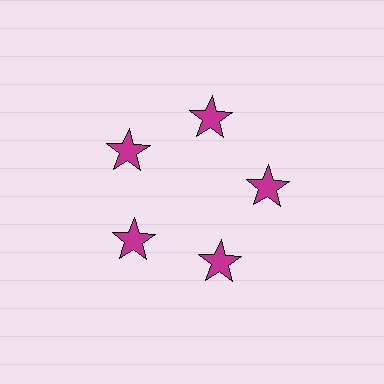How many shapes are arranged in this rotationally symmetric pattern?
There are 5 shapes, arranged in 5 groups of 1.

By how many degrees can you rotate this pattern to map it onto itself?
The pattern maps onto itself every 72 degrees of rotation.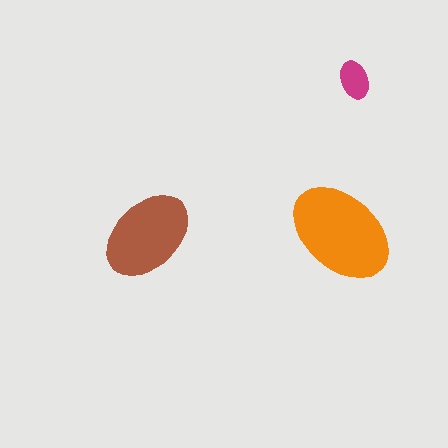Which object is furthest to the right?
The magenta ellipse is rightmost.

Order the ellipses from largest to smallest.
the orange one, the brown one, the magenta one.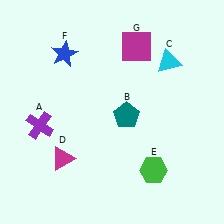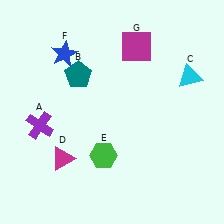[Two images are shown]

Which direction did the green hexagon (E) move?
The green hexagon (E) moved left.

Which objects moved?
The objects that moved are: the teal pentagon (B), the cyan triangle (C), the green hexagon (E).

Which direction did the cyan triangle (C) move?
The cyan triangle (C) moved right.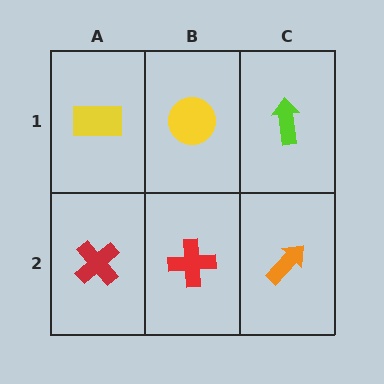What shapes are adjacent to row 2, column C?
A lime arrow (row 1, column C), a red cross (row 2, column B).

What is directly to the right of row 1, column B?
A lime arrow.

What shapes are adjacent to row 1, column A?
A red cross (row 2, column A), a yellow circle (row 1, column B).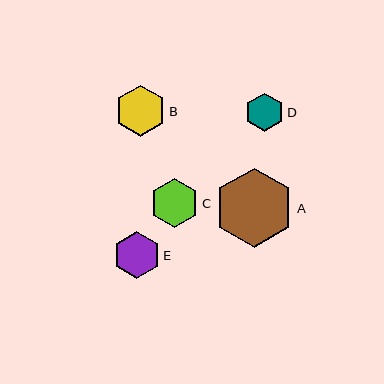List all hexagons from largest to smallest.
From largest to smallest: A, B, C, E, D.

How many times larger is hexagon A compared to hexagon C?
Hexagon A is approximately 1.6 times the size of hexagon C.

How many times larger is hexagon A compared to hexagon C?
Hexagon A is approximately 1.6 times the size of hexagon C.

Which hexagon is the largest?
Hexagon A is the largest with a size of approximately 79 pixels.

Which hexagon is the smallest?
Hexagon D is the smallest with a size of approximately 39 pixels.